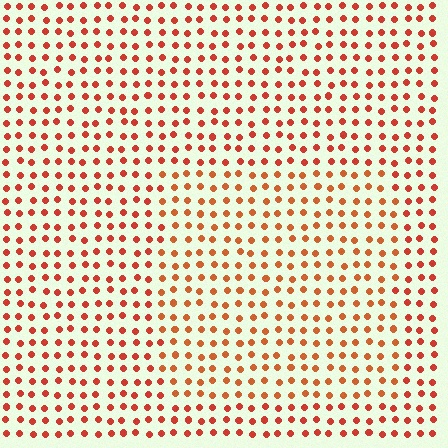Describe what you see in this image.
The image is filled with small red elements in a uniform arrangement. A rectangle-shaped region is visible where the elements are tinted to a slightly different hue, forming a subtle color boundary.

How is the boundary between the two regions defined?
The boundary is defined purely by a slight shift in hue (about 15 degrees). Spacing, size, and orientation are identical on both sides.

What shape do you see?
I see a rectangle.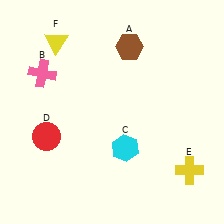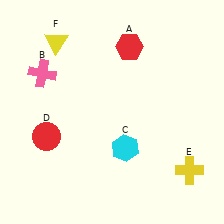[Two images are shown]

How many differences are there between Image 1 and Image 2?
There is 1 difference between the two images.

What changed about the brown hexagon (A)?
In Image 1, A is brown. In Image 2, it changed to red.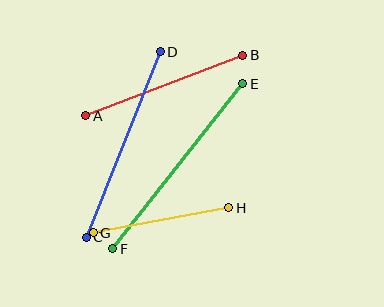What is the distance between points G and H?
The distance is approximately 137 pixels.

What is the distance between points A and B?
The distance is approximately 168 pixels.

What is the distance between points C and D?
The distance is approximately 200 pixels.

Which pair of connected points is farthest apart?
Points E and F are farthest apart.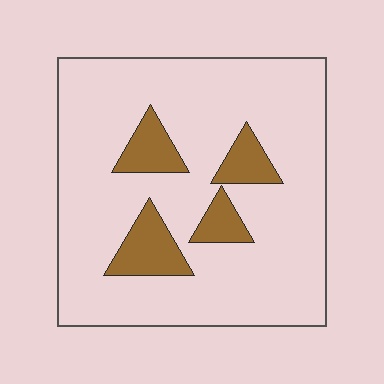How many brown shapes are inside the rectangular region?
4.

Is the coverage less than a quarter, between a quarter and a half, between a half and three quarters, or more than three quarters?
Less than a quarter.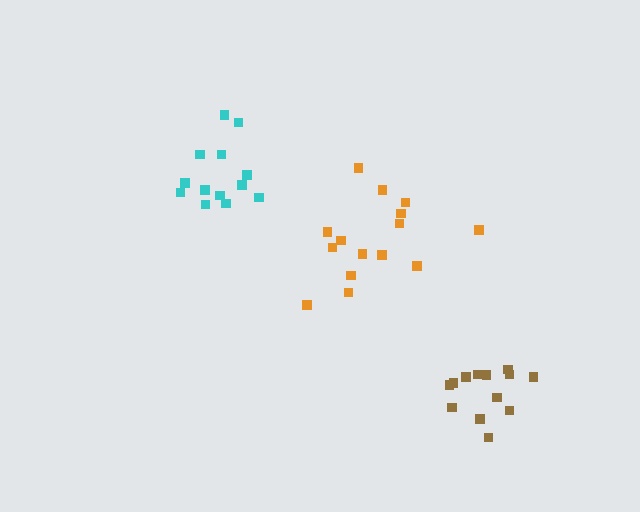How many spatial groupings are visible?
There are 3 spatial groupings.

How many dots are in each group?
Group 1: 15 dots, Group 2: 13 dots, Group 3: 13 dots (41 total).